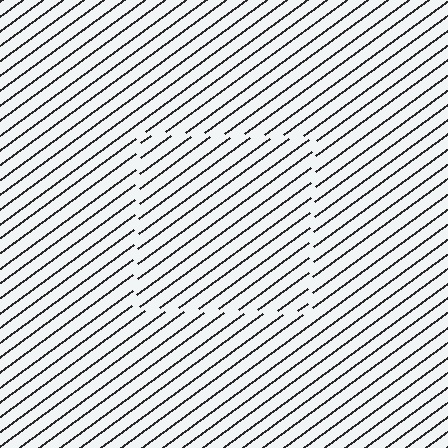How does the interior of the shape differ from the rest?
The interior of the shape contains the same grating, shifted by half a period — the contour is defined by the phase discontinuity where line-ends from the inner and outer gratings abut.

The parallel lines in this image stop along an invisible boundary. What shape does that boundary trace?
An illusory square. The interior of the shape contains the same grating, shifted by half a period — the contour is defined by the phase discontinuity where line-ends from the inner and outer gratings abut.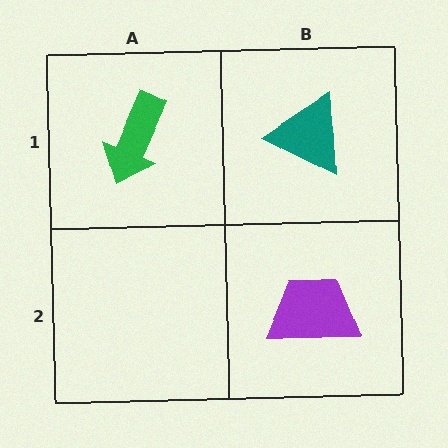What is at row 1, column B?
A teal triangle.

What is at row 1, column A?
A green arrow.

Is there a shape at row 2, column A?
No, that cell is empty.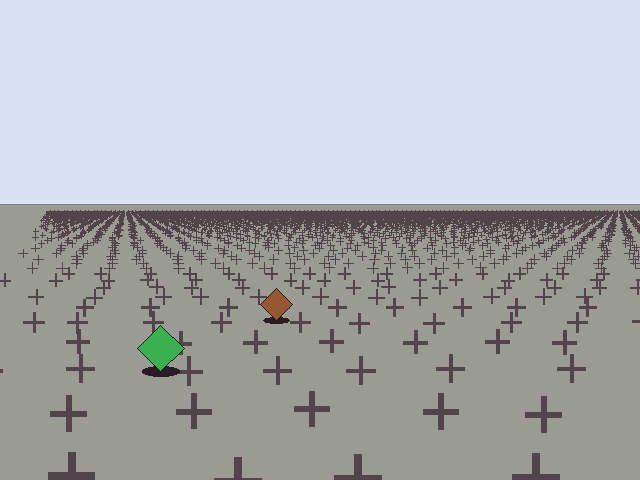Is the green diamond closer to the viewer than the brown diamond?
Yes. The green diamond is closer — you can tell from the texture gradient: the ground texture is coarser near it.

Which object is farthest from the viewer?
The brown diamond is farthest from the viewer. It appears smaller and the ground texture around it is denser.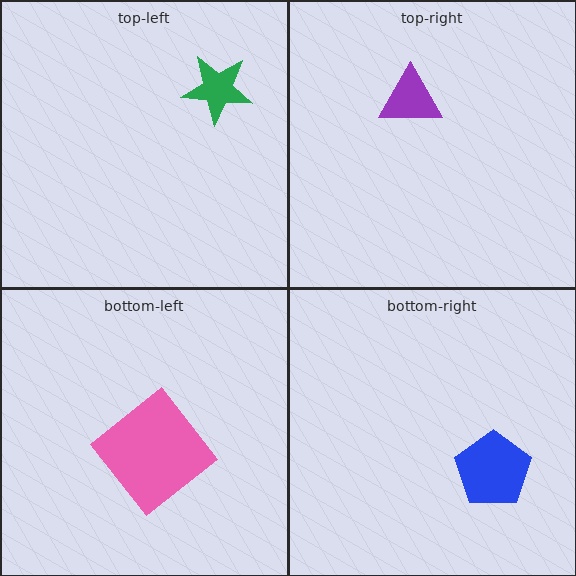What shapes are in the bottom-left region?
The pink diamond.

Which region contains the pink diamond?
The bottom-left region.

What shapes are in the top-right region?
The purple triangle.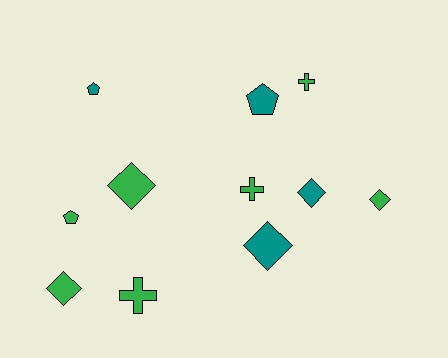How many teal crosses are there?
There are no teal crosses.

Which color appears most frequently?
Green, with 7 objects.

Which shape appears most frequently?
Diamond, with 5 objects.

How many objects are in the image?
There are 11 objects.